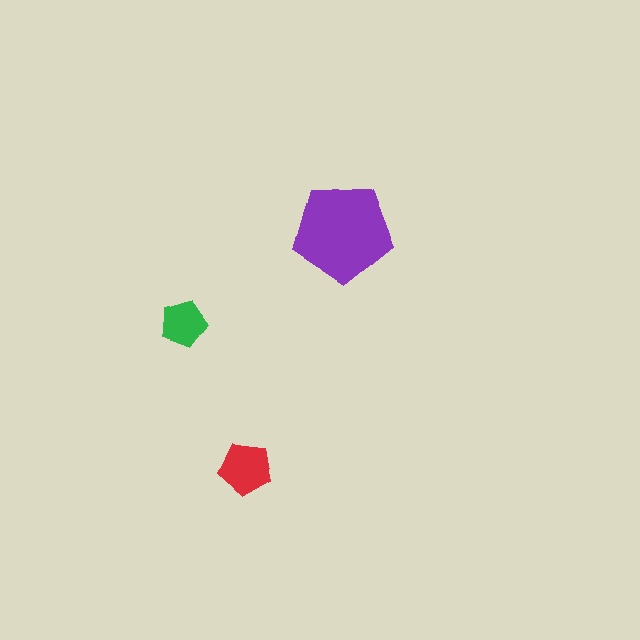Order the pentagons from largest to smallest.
the purple one, the red one, the green one.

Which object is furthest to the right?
The purple pentagon is rightmost.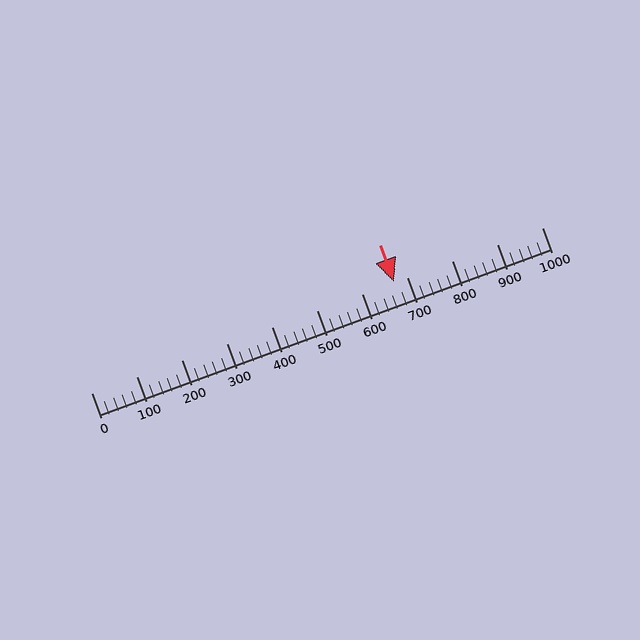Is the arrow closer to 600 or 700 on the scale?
The arrow is closer to 700.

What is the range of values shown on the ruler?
The ruler shows values from 0 to 1000.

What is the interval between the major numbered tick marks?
The major tick marks are spaced 100 units apart.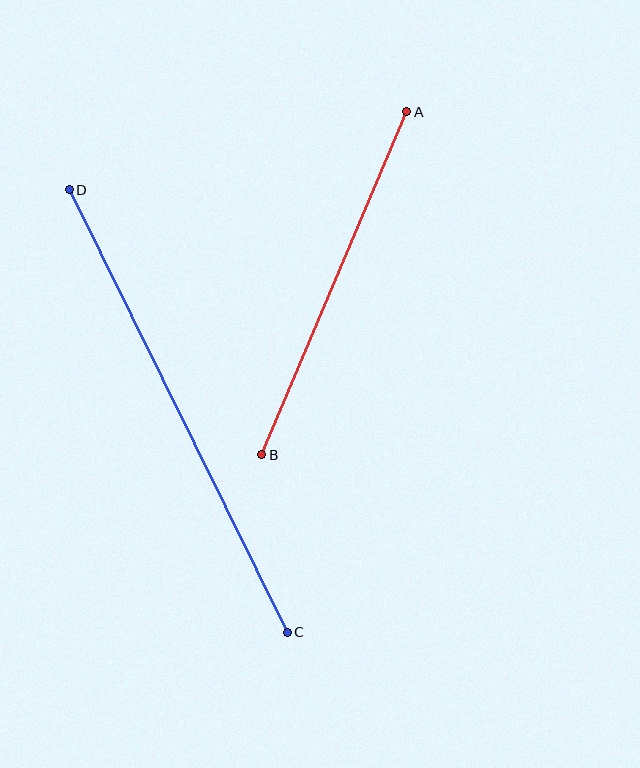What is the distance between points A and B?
The distance is approximately 372 pixels.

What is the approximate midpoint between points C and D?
The midpoint is at approximately (178, 411) pixels.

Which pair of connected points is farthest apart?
Points C and D are farthest apart.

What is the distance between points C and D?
The distance is approximately 493 pixels.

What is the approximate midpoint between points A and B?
The midpoint is at approximately (334, 283) pixels.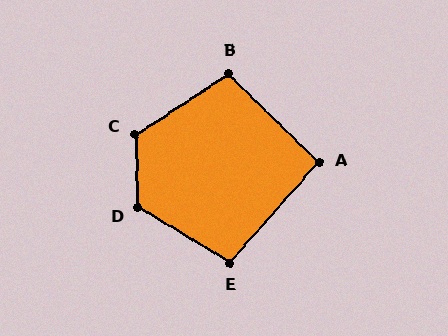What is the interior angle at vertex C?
Approximately 121 degrees (obtuse).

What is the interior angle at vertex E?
Approximately 100 degrees (obtuse).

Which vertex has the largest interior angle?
D, at approximately 123 degrees.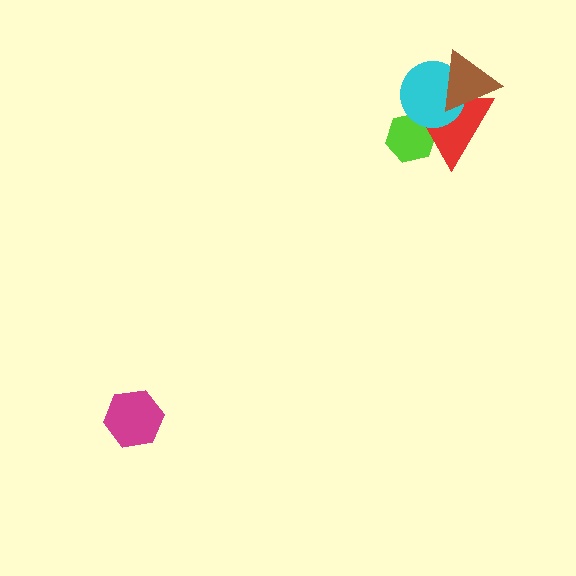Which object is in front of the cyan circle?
The brown triangle is in front of the cyan circle.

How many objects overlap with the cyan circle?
3 objects overlap with the cyan circle.